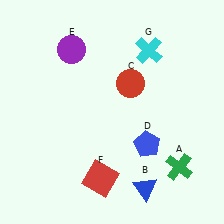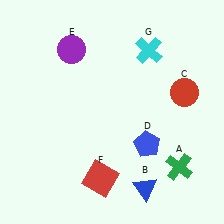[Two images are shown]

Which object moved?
The red circle (C) moved right.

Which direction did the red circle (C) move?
The red circle (C) moved right.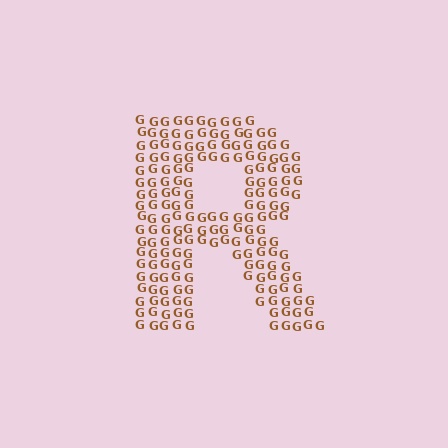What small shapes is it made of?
It is made of small letter G's.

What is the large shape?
The large shape is the letter R.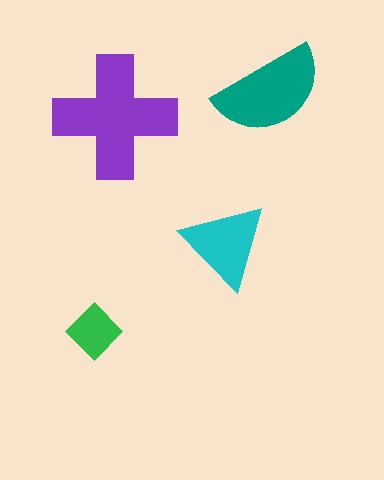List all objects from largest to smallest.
The purple cross, the teal semicircle, the cyan triangle, the green diamond.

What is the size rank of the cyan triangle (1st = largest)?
3rd.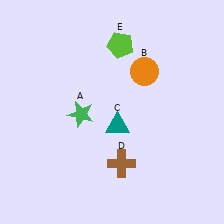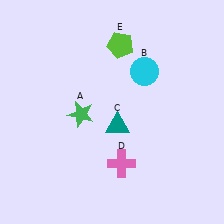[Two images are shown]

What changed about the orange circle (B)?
In Image 1, B is orange. In Image 2, it changed to cyan.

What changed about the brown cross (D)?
In Image 1, D is brown. In Image 2, it changed to pink.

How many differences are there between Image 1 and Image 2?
There are 2 differences between the two images.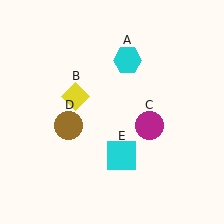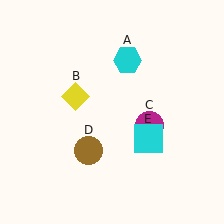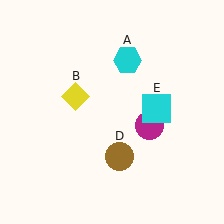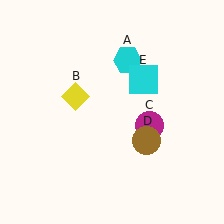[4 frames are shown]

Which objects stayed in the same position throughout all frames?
Cyan hexagon (object A) and yellow diamond (object B) and magenta circle (object C) remained stationary.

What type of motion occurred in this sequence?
The brown circle (object D), cyan square (object E) rotated counterclockwise around the center of the scene.